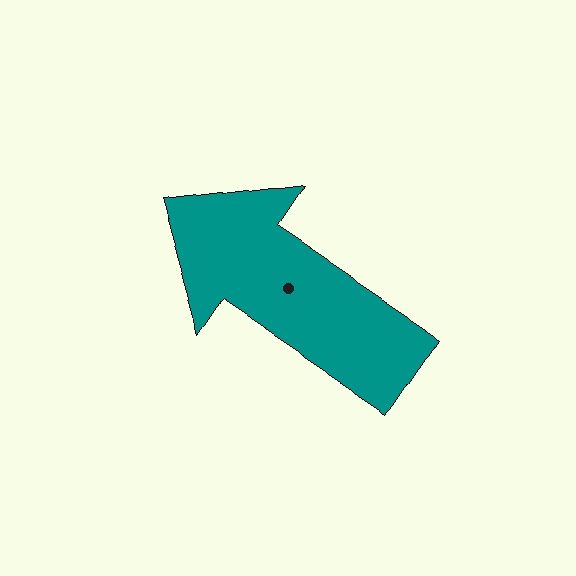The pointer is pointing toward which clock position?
Roughly 10 o'clock.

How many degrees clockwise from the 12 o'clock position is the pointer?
Approximately 304 degrees.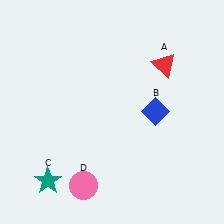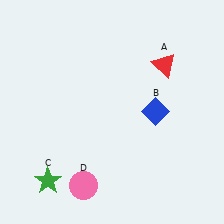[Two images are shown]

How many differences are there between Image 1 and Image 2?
There is 1 difference between the two images.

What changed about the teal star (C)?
In Image 1, C is teal. In Image 2, it changed to green.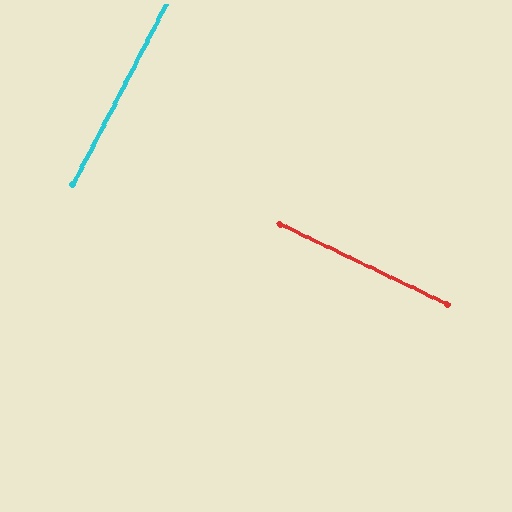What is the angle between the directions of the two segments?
Approximately 88 degrees.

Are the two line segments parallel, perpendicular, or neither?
Perpendicular — they meet at approximately 88°.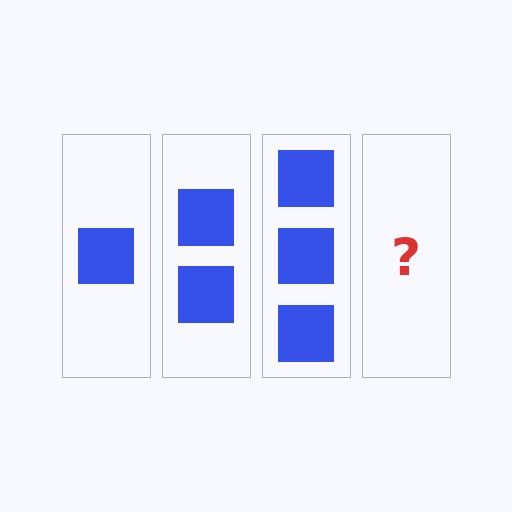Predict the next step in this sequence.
The next step is 4 squares.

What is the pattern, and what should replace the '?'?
The pattern is that each step adds one more square. The '?' should be 4 squares.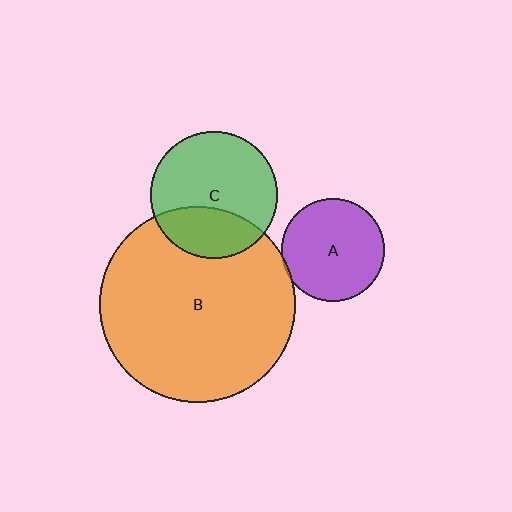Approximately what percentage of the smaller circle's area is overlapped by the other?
Approximately 5%.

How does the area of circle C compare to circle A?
Approximately 1.5 times.